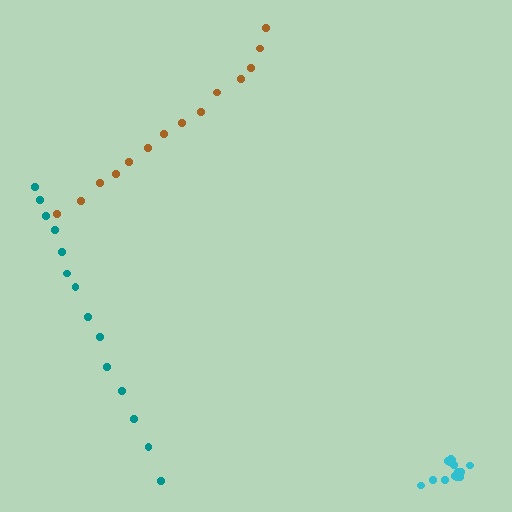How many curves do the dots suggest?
There are 3 distinct paths.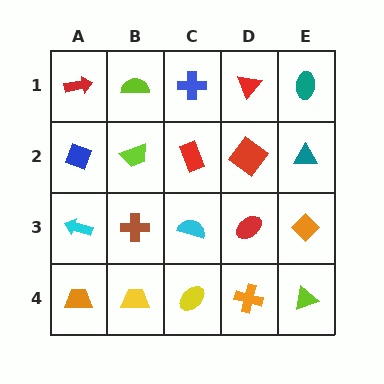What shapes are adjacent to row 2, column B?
A lime semicircle (row 1, column B), a brown cross (row 3, column B), a blue diamond (row 2, column A), a red rectangle (row 2, column C).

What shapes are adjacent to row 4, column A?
A cyan arrow (row 3, column A), a yellow trapezoid (row 4, column B).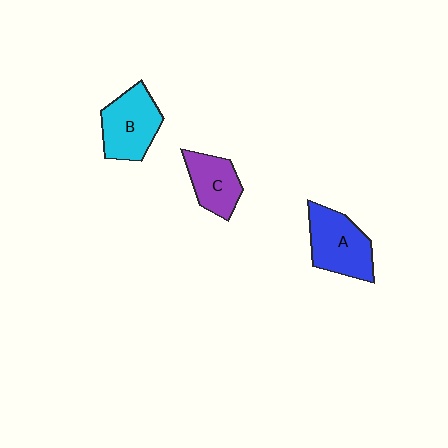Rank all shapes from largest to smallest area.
From largest to smallest: A (blue), B (cyan), C (purple).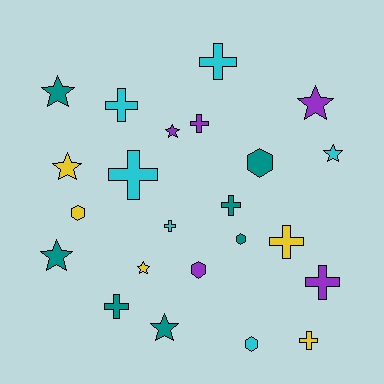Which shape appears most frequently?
Cross, with 10 objects.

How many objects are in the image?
There are 23 objects.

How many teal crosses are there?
There are 2 teal crosses.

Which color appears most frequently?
Teal, with 7 objects.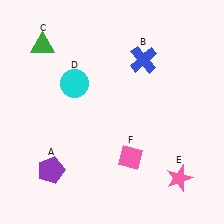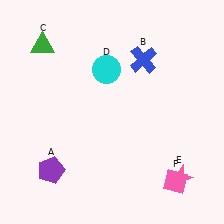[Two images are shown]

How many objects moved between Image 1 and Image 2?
2 objects moved between the two images.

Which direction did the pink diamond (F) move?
The pink diamond (F) moved right.